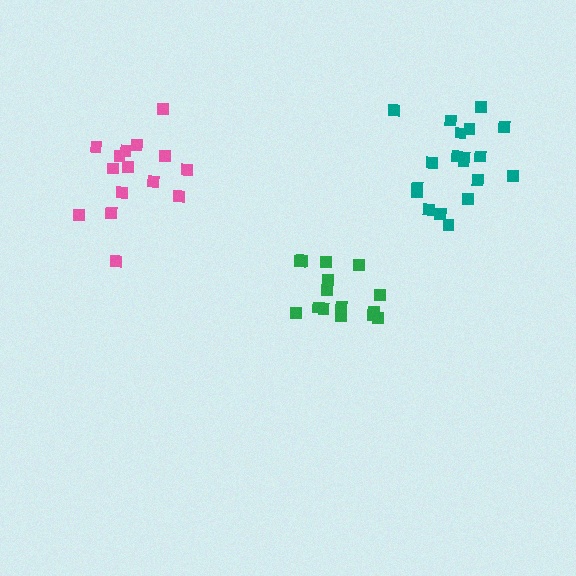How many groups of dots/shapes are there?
There are 3 groups.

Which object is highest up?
The teal cluster is topmost.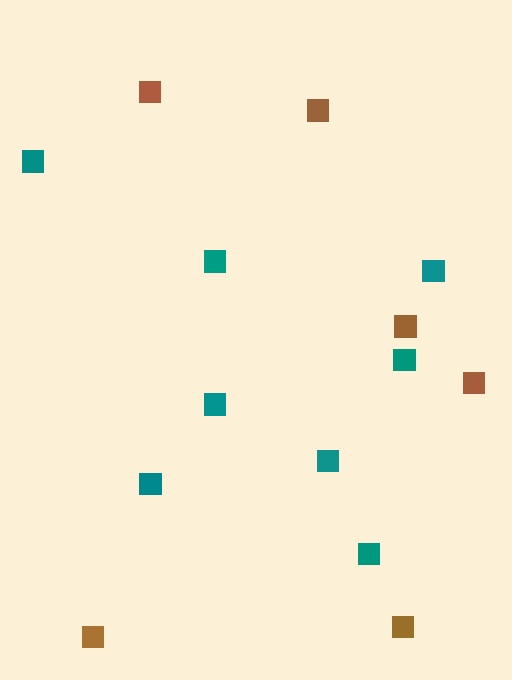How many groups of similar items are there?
There are 2 groups: one group of brown squares (6) and one group of teal squares (8).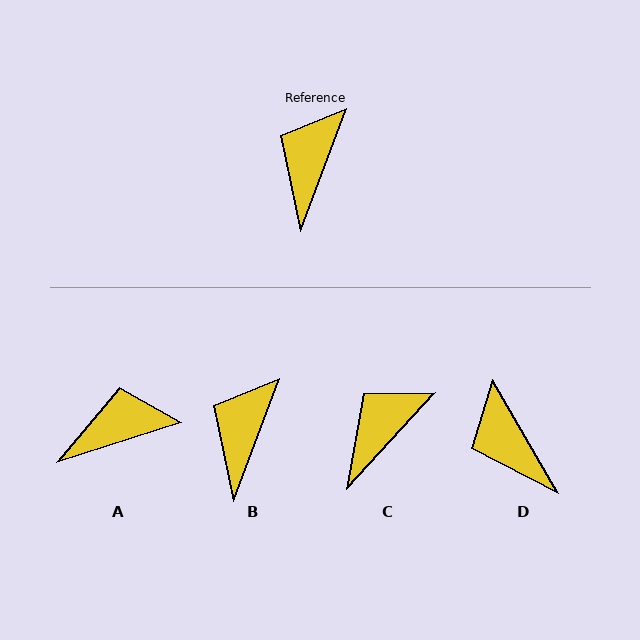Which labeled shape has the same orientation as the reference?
B.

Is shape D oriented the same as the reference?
No, it is off by about 51 degrees.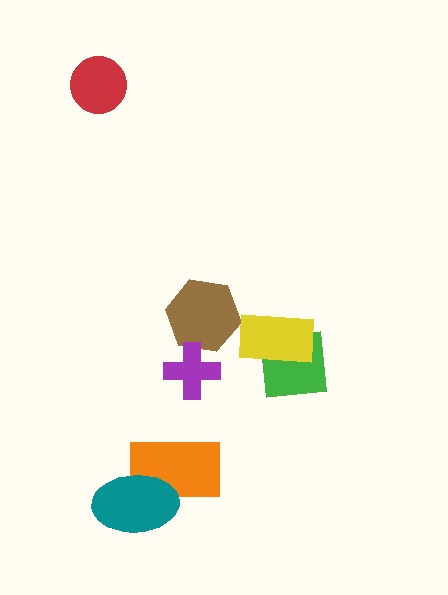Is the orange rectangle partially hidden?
Yes, it is partially covered by another shape.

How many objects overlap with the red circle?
0 objects overlap with the red circle.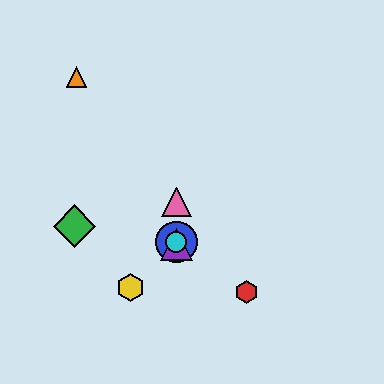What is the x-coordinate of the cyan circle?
The cyan circle is at x≈176.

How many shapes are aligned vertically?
4 shapes (the blue circle, the purple triangle, the cyan circle, the pink triangle) are aligned vertically.